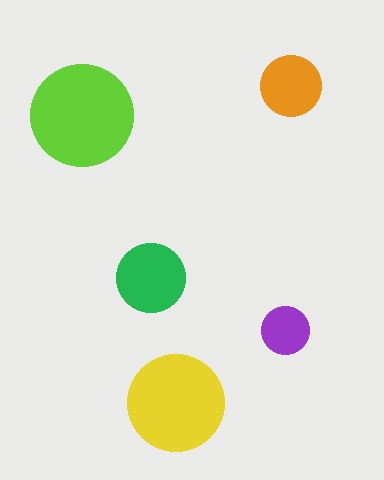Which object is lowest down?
The yellow circle is bottommost.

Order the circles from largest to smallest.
the lime one, the yellow one, the green one, the orange one, the purple one.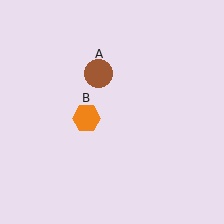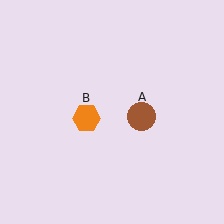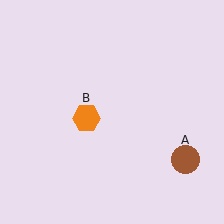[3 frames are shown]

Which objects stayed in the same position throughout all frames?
Orange hexagon (object B) remained stationary.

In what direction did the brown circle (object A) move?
The brown circle (object A) moved down and to the right.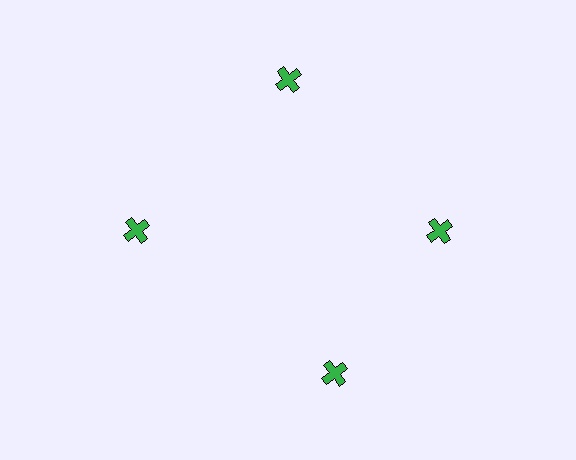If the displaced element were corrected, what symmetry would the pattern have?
It would have 4-fold rotational symmetry — the pattern would map onto itself every 90 degrees.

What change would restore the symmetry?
The symmetry would be restored by rotating it back into even spacing with its neighbors so that all 4 crosses sit at equal angles and equal distance from the center.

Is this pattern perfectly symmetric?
No. The 4 green crosses are arranged in a ring, but one element near the 6 o'clock position is rotated out of alignment along the ring, breaking the 4-fold rotational symmetry.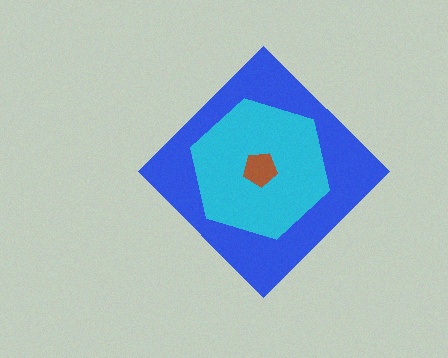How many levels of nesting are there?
3.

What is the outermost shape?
The blue diamond.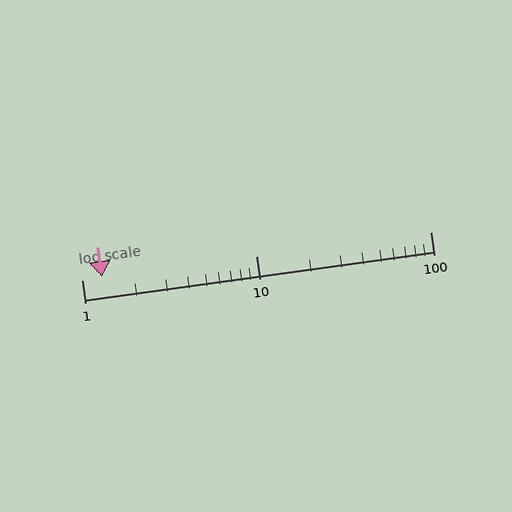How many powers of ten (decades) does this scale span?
The scale spans 2 decades, from 1 to 100.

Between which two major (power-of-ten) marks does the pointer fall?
The pointer is between 1 and 10.